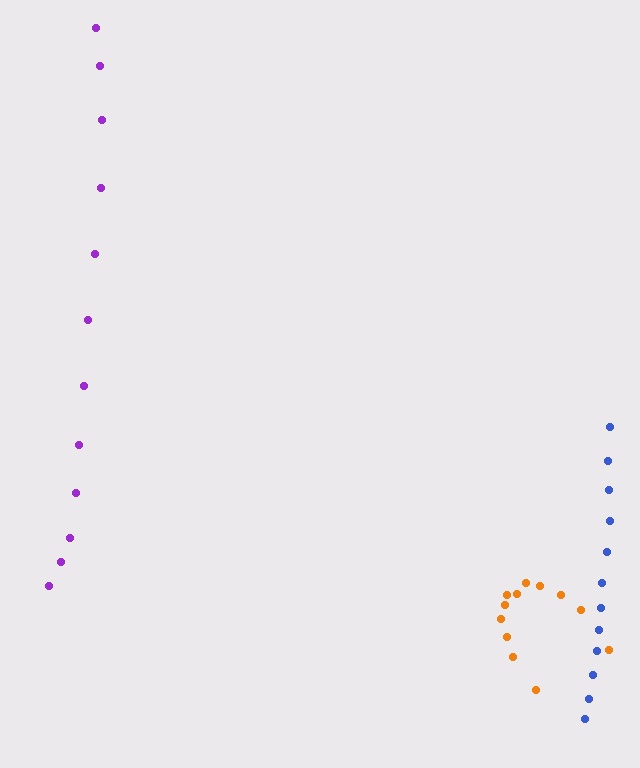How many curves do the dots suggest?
There are 3 distinct paths.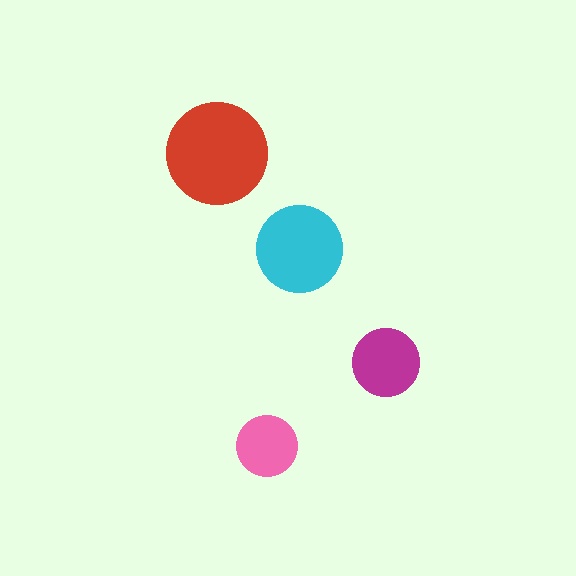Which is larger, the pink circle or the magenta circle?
The magenta one.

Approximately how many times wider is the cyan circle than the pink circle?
About 1.5 times wider.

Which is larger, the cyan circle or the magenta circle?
The cyan one.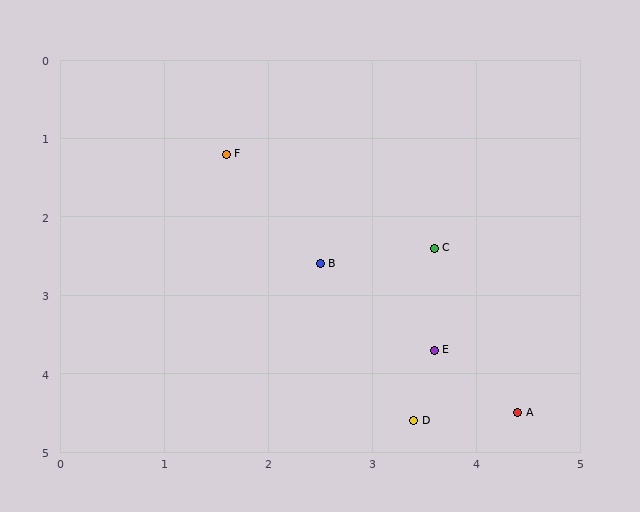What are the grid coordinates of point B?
Point B is at approximately (2.5, 2.6).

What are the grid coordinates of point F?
Point F is at approximately (1.6, 1.2).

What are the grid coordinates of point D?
Point D is at approximately (3.4, 4.6).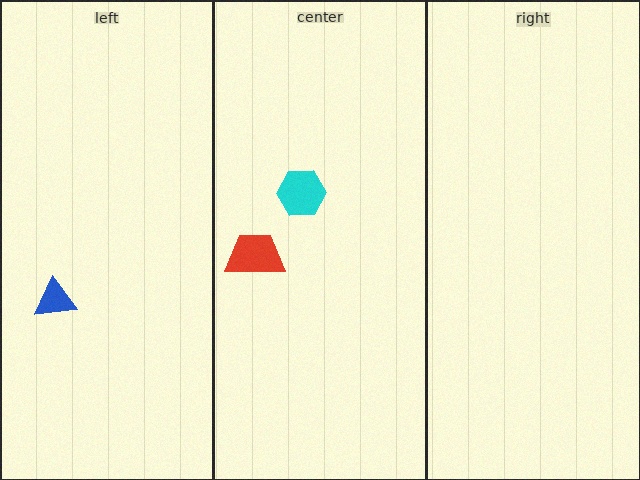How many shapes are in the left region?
1.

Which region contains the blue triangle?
The left region.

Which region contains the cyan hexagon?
The center region.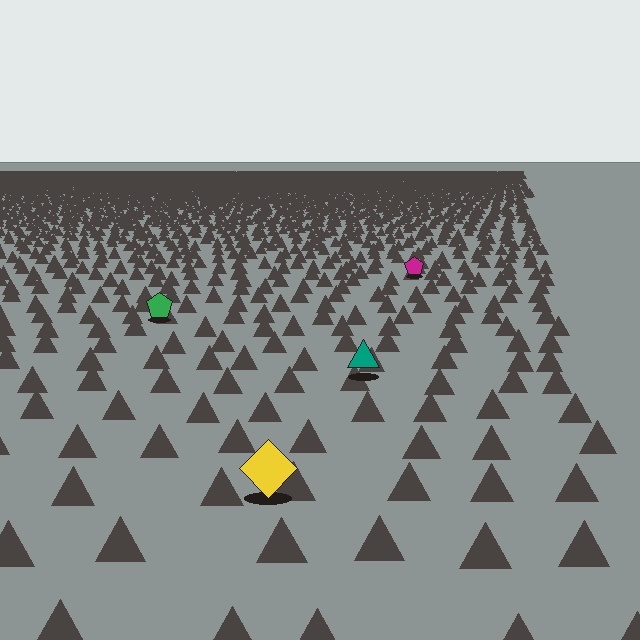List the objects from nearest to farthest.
From nearest to farthest: the yellow diamond, the teal triangle, the green pentagon, the magenta pentagon.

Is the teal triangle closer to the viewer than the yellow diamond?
No. The yellow diamond is closer — you can tell from the texture gradient: the ground texture is coarser near it.